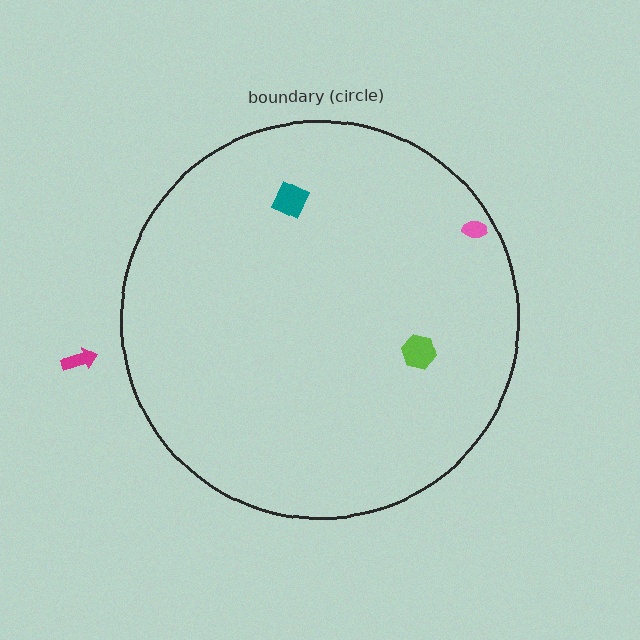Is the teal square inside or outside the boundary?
Inside.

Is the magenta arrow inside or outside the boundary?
Outside.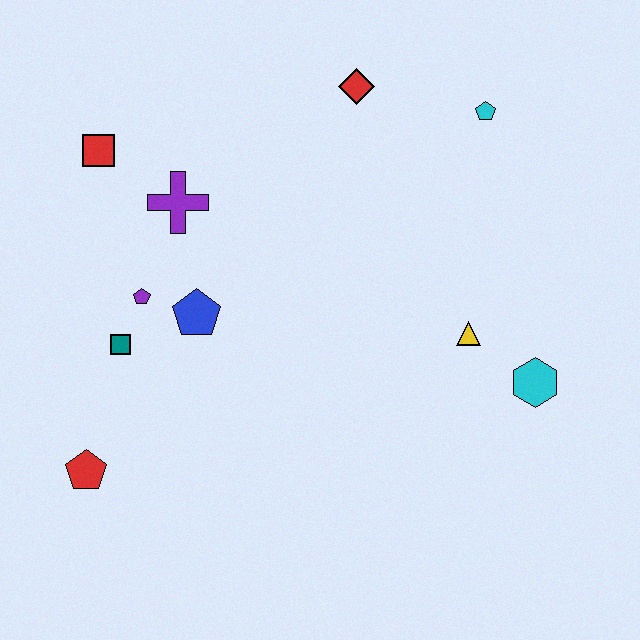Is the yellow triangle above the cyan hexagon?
Yes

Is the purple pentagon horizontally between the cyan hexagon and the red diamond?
No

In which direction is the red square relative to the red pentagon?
The red square is above the red pentagon.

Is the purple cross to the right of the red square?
Yes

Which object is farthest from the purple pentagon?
The cyan hexagon is farthest from the purple pentagon.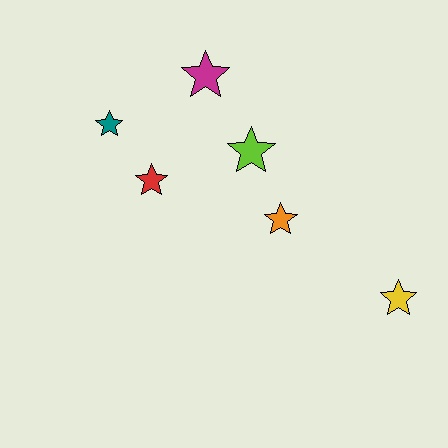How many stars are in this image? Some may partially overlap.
There are 6 stars.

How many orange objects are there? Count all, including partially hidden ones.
There is 1 orange object.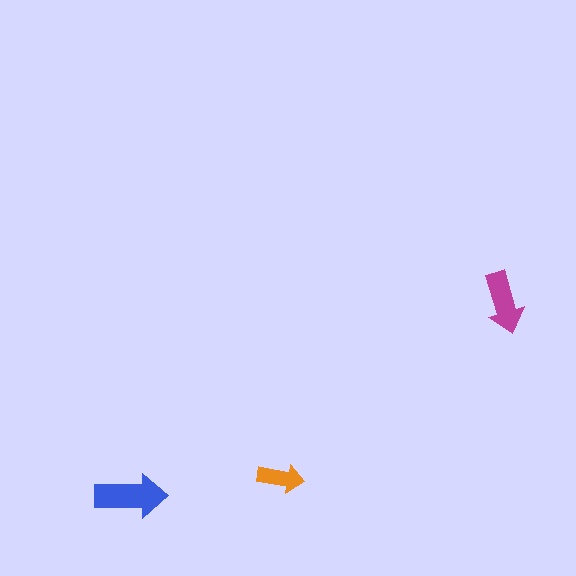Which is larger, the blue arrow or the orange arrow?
The blue one.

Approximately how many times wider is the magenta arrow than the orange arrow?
About 1.5 times wider.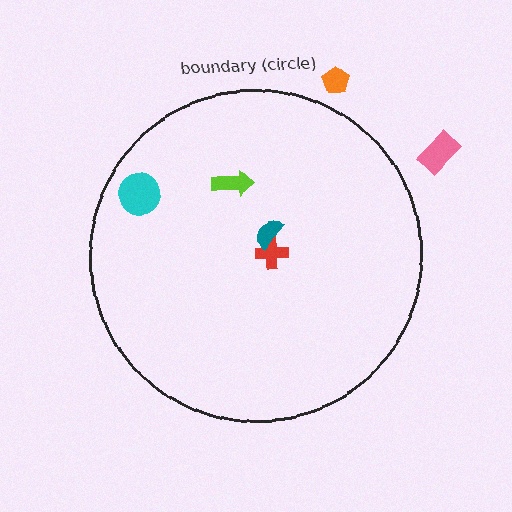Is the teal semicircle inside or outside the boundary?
Inside.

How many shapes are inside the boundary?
4 inside, 2 outside.